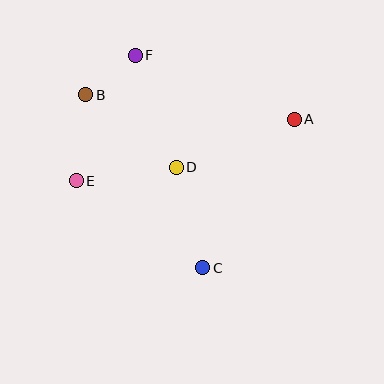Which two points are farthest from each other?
Points A and E are farthest from each other.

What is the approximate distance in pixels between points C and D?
The distance between C and D is approximately 104 pixels.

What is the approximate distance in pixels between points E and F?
The distance between E and F is approximately 139 pixels.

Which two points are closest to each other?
Points B and F are closest to each other.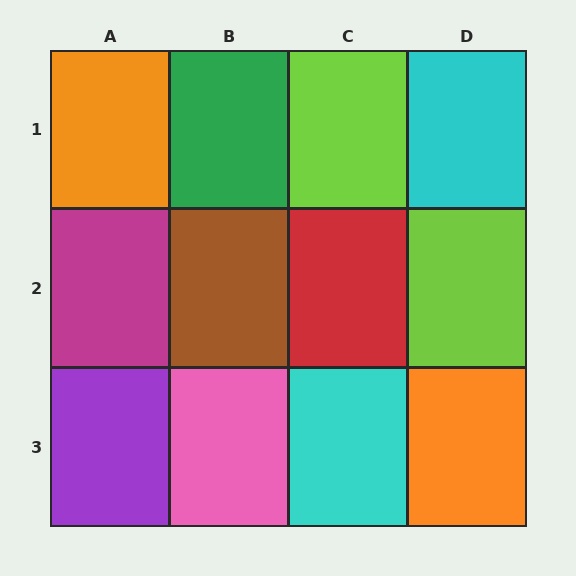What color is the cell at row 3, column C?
Cyan.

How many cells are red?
1 cell is red.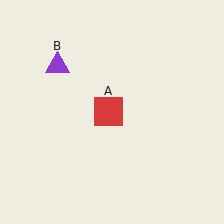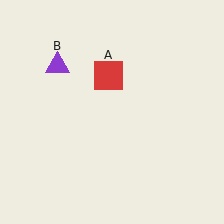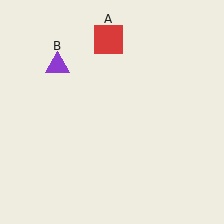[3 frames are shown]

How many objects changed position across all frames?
1 object changed position: red square (object A).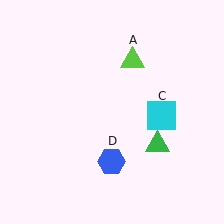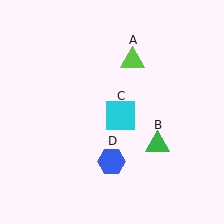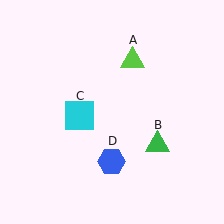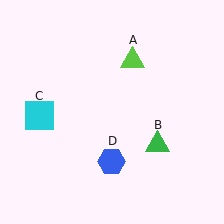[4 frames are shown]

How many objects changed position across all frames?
1 object changed position: cyan square (object C).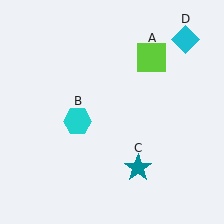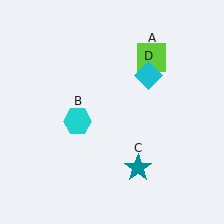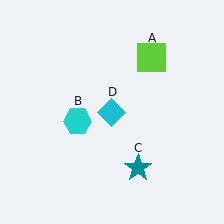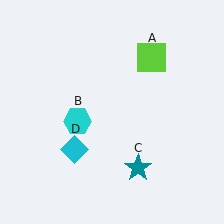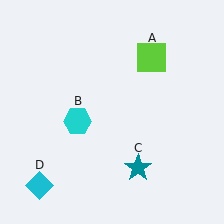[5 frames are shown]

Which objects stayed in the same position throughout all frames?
Lime square (object A) and cyan hexagon (object B) and teal star (object C) remained stationary.